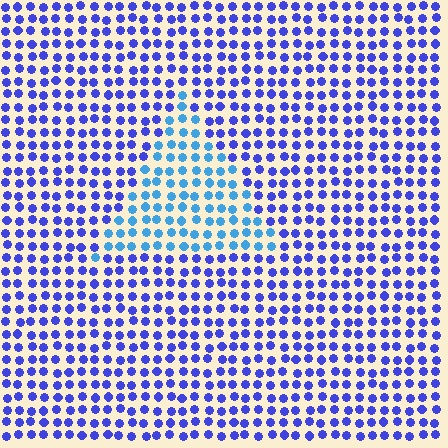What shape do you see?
I see a triangle.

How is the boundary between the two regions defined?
The boundary is defined purely by a slight shift in hue (about 36 degrees). Spacing, size, and orientation are identical on both sides.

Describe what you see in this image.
The image is filled with small blue elements in a uniform arrangement. A triangle-shaped region is visible where the elements are tinted to a slightly different hue, forming a subtle color boundary.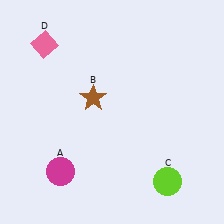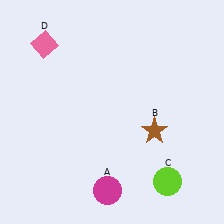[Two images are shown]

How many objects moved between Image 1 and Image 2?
2 objects moved between the two images.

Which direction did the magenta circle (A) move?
The magenta circle (A) moved right.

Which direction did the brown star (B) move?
The brown star (B) moved right.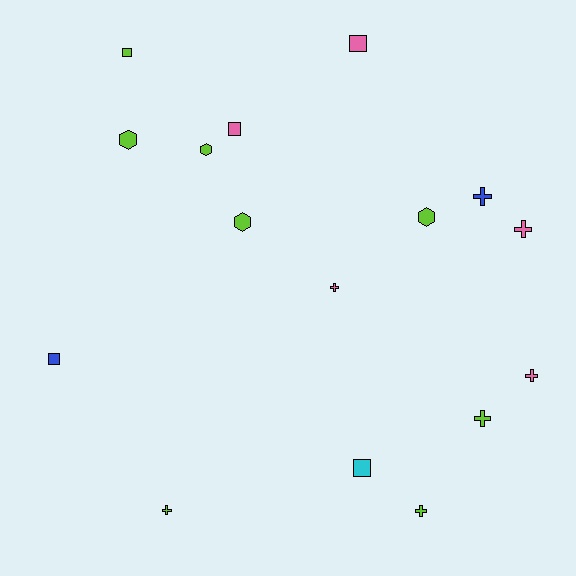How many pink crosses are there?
There are 3 pink crosses.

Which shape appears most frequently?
Cross, with 7 objects.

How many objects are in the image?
There are 16 objects.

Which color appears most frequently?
Lime, with 8 objects.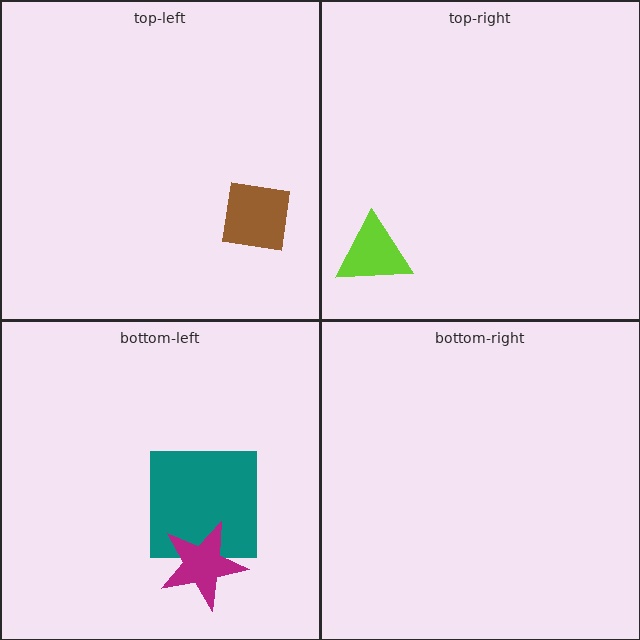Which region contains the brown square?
The top-left region.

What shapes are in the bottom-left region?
The teal square, the magenta star.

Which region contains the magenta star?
The bottom-left region.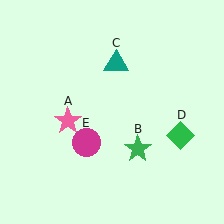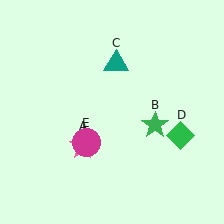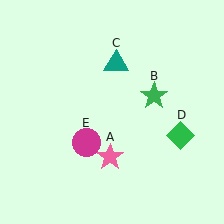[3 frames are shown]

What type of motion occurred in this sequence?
The pink star (object A), green star (object B) rotated counterclockwise around the center of the scene.